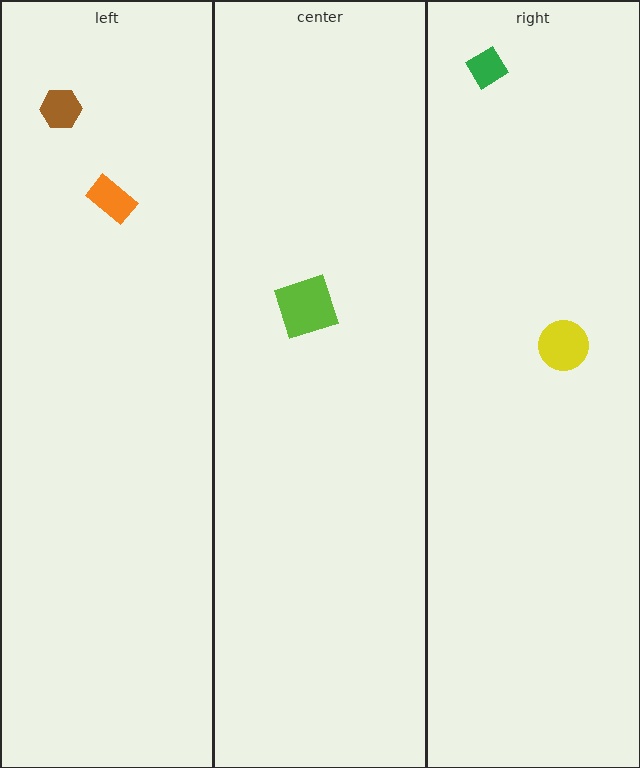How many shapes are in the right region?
2.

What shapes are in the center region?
The lime square.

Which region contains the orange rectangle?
The left region.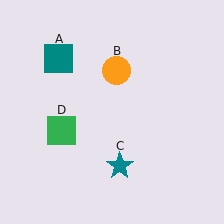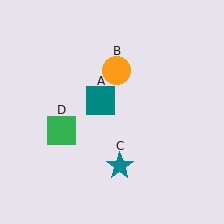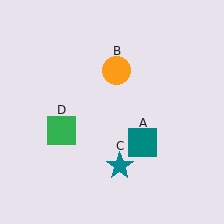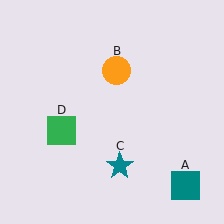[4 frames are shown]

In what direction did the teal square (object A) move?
The teal square (object A) moved down and to the right.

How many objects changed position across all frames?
1 object changed position: teal square (object A).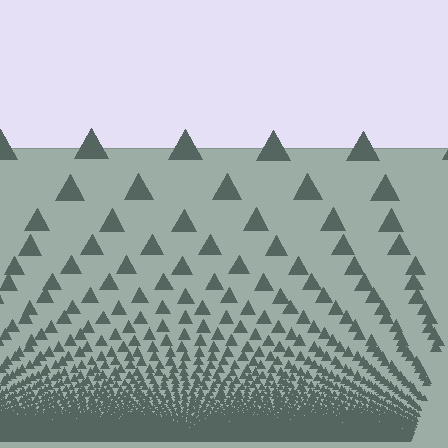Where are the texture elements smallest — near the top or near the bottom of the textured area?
Near the bottom.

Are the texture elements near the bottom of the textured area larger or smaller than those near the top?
Smaller. The gradient is inverted — elements near the bottom are smaller and denser.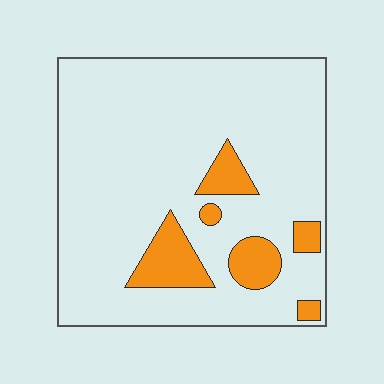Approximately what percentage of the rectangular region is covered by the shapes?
Approximately 15%.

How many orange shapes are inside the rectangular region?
6.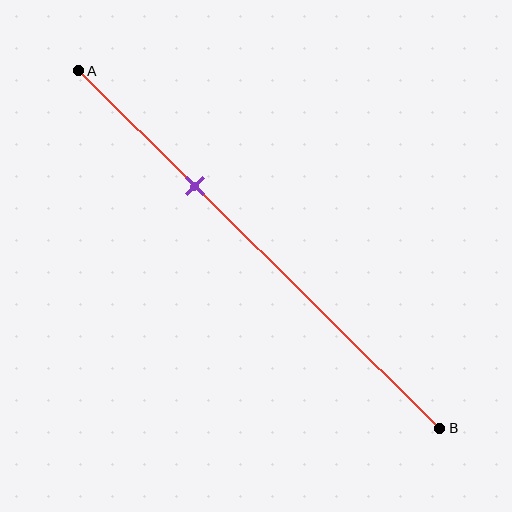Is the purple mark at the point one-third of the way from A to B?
Yes, the mark is approximately at the one-third point.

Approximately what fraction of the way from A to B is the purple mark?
The purple mark is approximately 30% of the way from A to B.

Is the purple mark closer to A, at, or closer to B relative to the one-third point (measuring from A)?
The purple mark is approximately at the one-third point of segment AB.